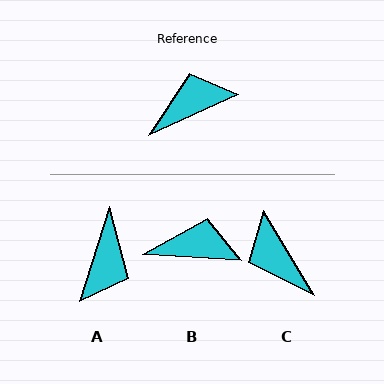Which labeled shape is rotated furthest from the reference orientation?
A, about 131 degrees away.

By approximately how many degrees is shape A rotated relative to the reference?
Approximately 131 degrees clockwise.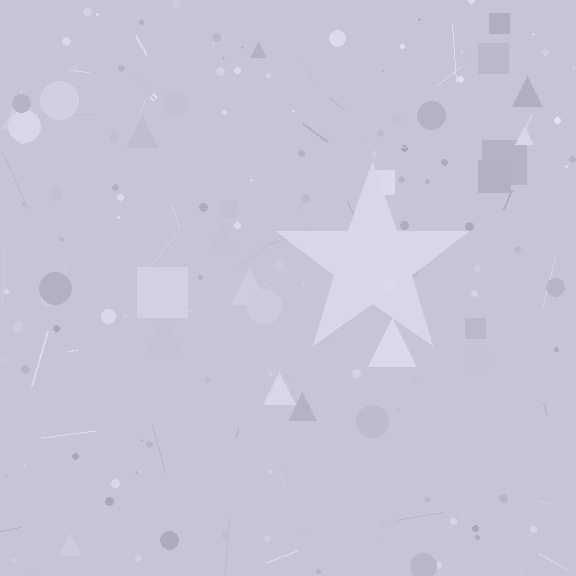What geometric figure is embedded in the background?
A star is embedded in the background.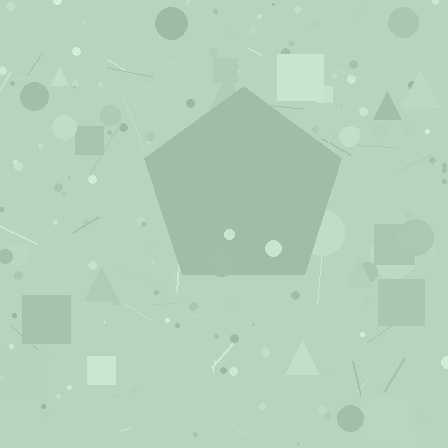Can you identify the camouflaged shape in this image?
The camouflaged shape is a pentagon.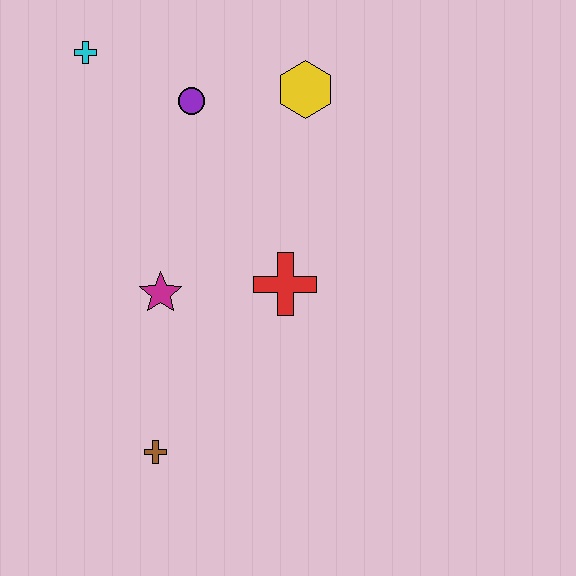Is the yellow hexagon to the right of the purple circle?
Yes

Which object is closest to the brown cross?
The magenta star is closest to the brown cross.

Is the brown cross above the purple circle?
No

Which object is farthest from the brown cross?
The cyan cross is farthest from the brown cross.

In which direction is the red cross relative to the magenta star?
The red cross is to the right of the magenta star.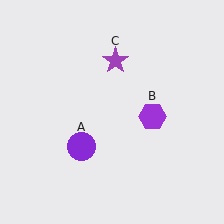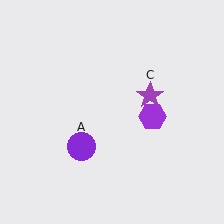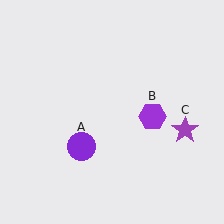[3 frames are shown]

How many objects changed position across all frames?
1 object changed position: purple star (object C).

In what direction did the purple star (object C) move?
The purple star (object C) moved down and to the right.